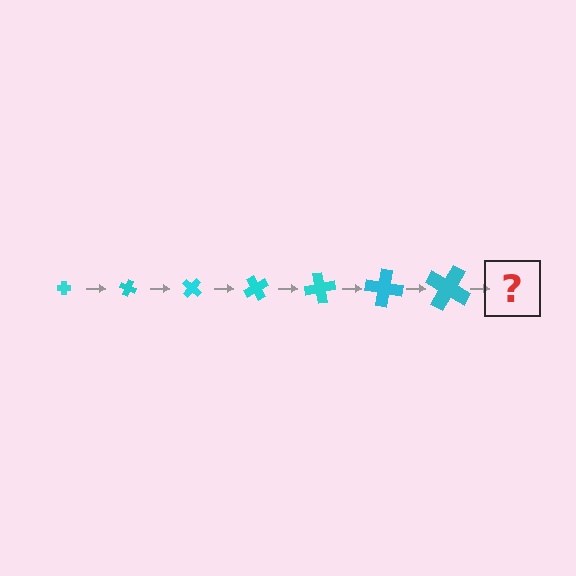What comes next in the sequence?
The next element should be a cross, larger than the previous one and rotated 140 degrees from the start.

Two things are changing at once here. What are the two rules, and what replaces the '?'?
The two rules are that the cross grows larger each step and it rotates 20 degrees each step. The '?' should be a cross, larger than the previous one and rotated 140 degrees from the start.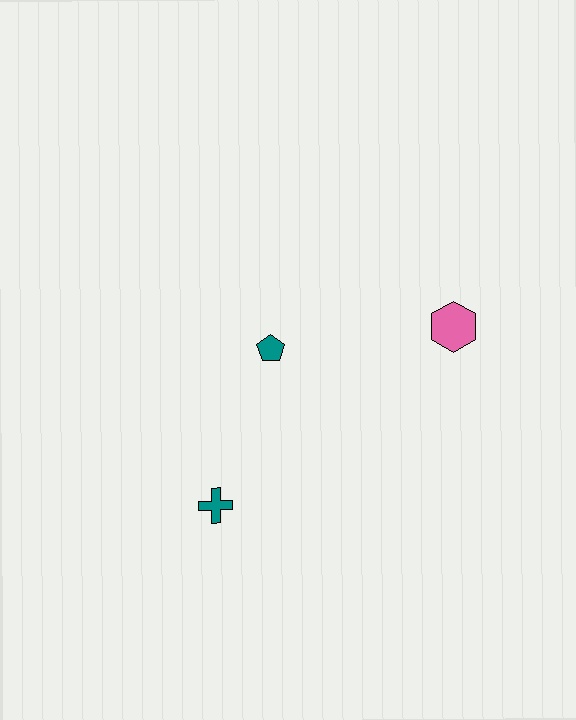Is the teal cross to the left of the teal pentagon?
Yes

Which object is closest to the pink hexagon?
The teal pentagon is closest to the pink hexagon.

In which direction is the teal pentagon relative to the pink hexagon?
The teal pentagon is to the left of the pink hexagon.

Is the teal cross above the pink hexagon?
No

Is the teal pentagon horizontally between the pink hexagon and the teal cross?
Yes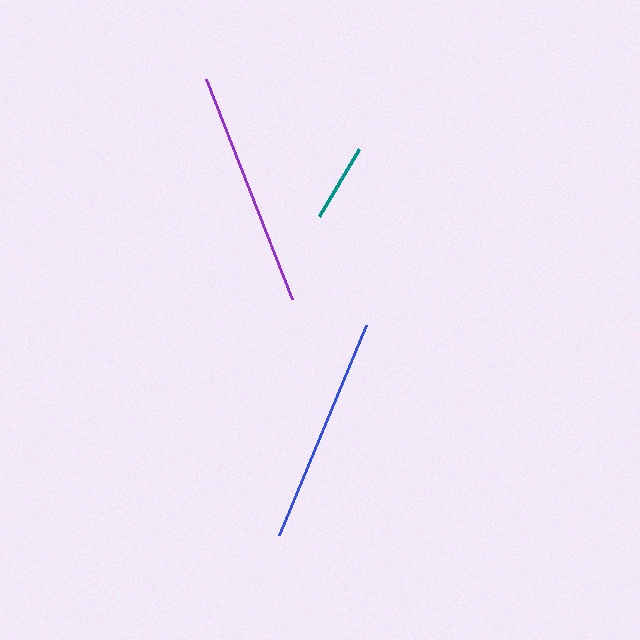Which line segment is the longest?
The purple line is the longest at approximately 236 pixels.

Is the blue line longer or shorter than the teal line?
The blue line is longer than the teal line.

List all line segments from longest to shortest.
From longest to shortest: purple, blue, teal.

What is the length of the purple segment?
The purple segment is approximately 236 pixels long.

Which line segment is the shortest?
The teal line is the shortest at approximately 78 pixels.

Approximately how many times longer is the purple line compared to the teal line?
The purple line is approximately 3.0 times the length of the teal line.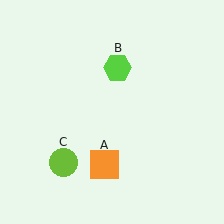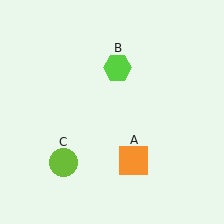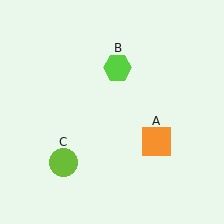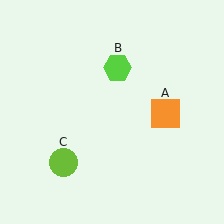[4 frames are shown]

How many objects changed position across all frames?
1 object changed position: orange square (object A).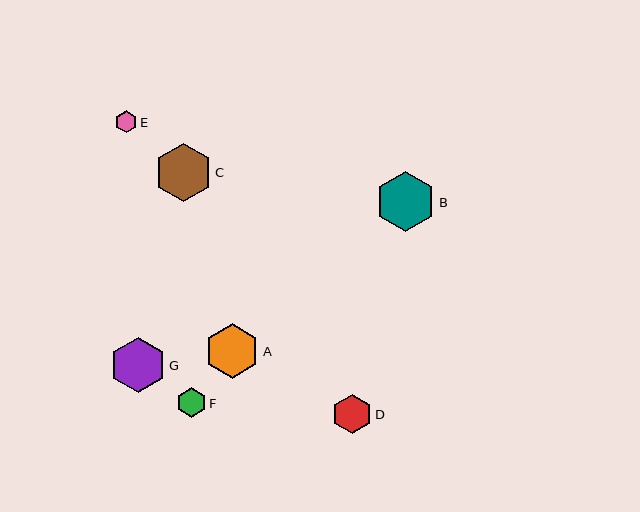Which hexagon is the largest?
Hexagon B is the largest with a size of approximately 60 pixels.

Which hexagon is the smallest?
Hexagon E is the smallest with a size of approximately 22 pixels.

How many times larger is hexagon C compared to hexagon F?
Hexagon C is approximately 2.0 times the size of hexagon F.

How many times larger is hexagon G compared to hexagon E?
Hexagon G is approximately 2.5 times the size of hexagon E.